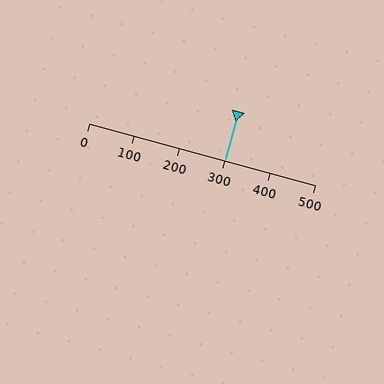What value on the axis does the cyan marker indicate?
The marker indicates approximately 300.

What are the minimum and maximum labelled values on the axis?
The axis runs from 0 to 500.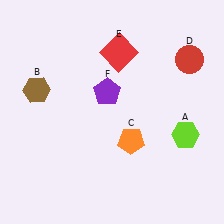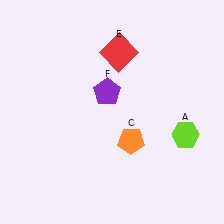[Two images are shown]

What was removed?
The brown hexagon (B), the red circle (D) were removed in Image 2.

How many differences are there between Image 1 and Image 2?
There are 2 differences between the two images.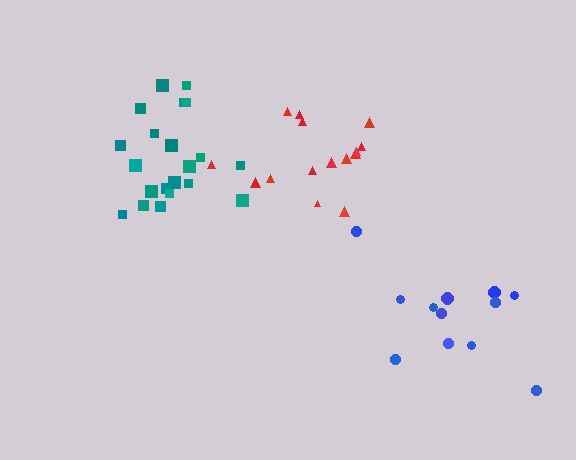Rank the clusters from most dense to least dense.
red, teal, blue.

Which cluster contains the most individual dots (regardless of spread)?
Teal (21).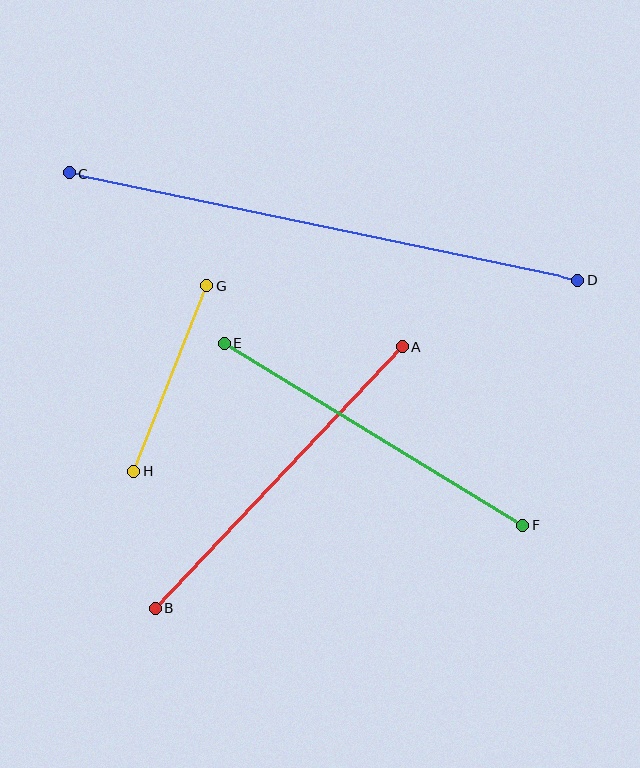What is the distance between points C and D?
The distance is approximately 519 pixels.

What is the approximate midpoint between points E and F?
The midpoint is at approximately (373, 434) pixels.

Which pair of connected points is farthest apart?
Points C and D are farthest apart.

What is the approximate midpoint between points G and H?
The midpoint is at approximately (170, 378) pixels.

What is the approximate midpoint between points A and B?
The midpoint is at approximately (279, 477) pixels.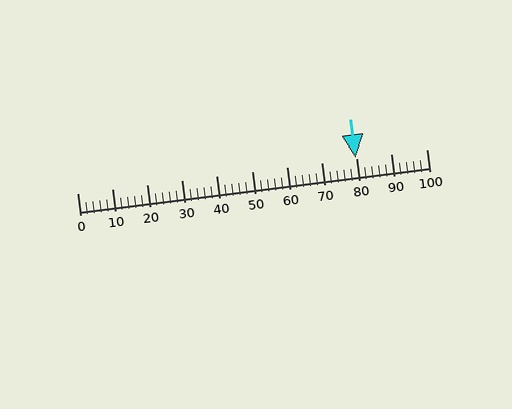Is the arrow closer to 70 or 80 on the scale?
The arrow is closer to 80.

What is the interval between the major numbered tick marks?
The major tick marks are spaced 10 units apart.